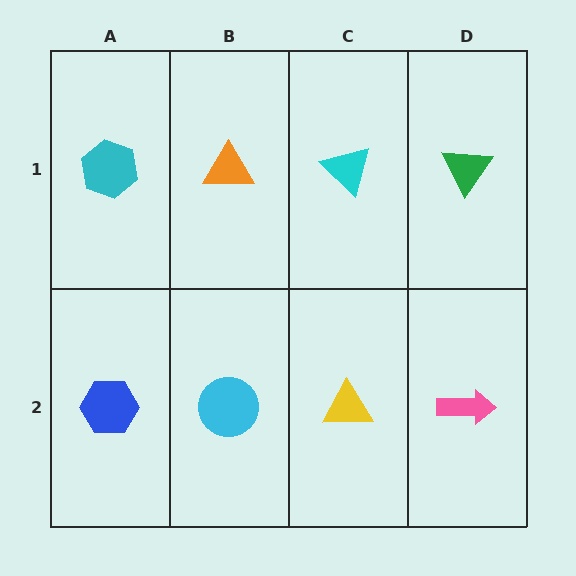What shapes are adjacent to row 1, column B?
A cyan circle (row 2, column B), a cyan hexagon (row 1, column A), a cyan triangle (row 1, column C).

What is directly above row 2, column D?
A green triangle.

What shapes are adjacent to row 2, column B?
An orange triangle (row 1, column B), a blue hexagon (row 2, column A), a yellow triangle (row 2, column C).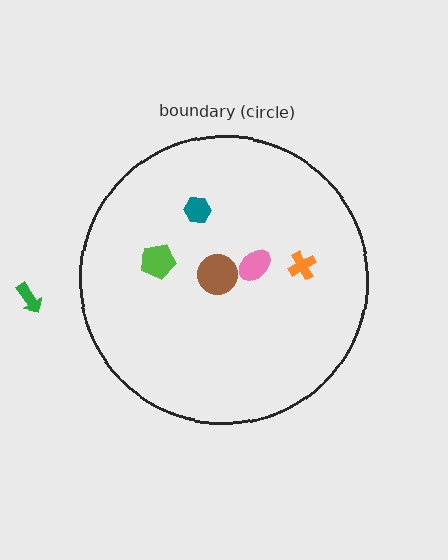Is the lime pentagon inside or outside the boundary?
Inside.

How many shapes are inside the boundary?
5 inside, 1 outside.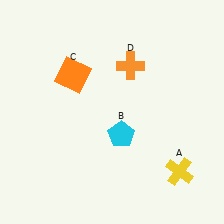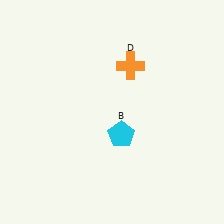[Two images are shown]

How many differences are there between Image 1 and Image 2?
There are 2 differences between the two images.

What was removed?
The yellow cross (A), the orange square (C) were removed in Image 2.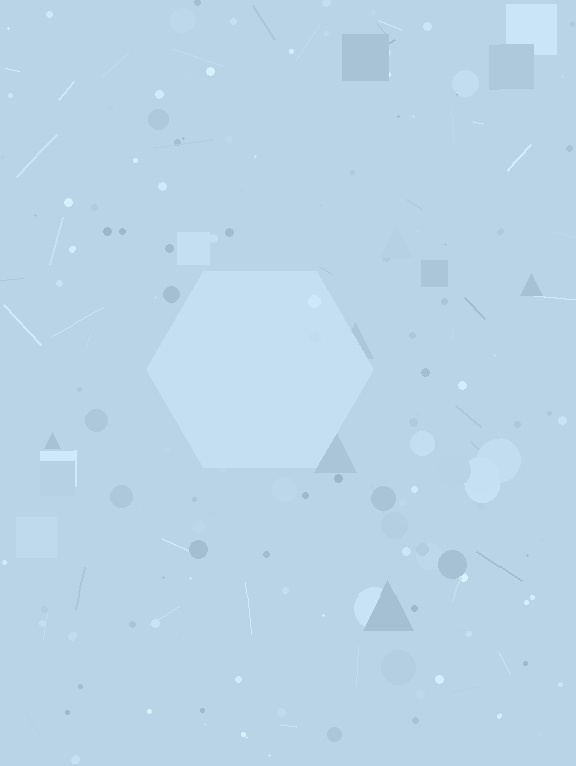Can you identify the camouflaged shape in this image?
The camouflaged shape is a hexagon.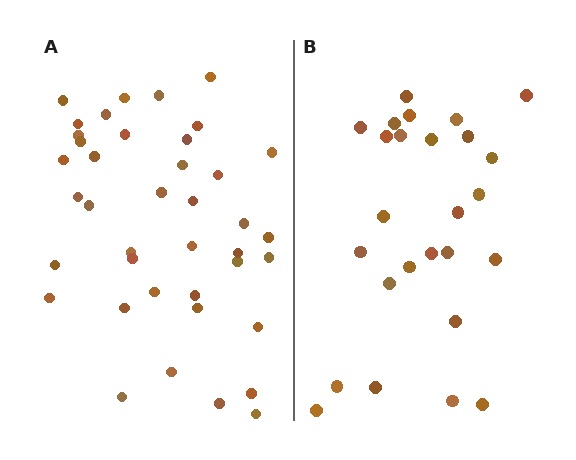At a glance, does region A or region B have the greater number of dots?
Region A (the left region) has more dots.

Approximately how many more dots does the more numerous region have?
Region A has approximately 15 more dots than region B.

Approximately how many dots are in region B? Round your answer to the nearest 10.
About 30 dots. (The exact count is 26, which rounds to 30.)